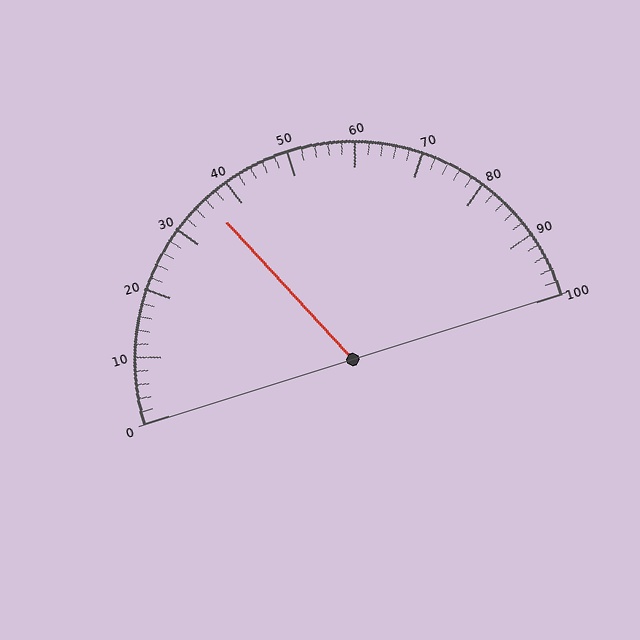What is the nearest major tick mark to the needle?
The nearest major tick mark is 40.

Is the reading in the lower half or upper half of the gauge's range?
The reading is in the lower half of the range (0 to 100).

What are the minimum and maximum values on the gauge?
The gauge ranges from 0 to 100.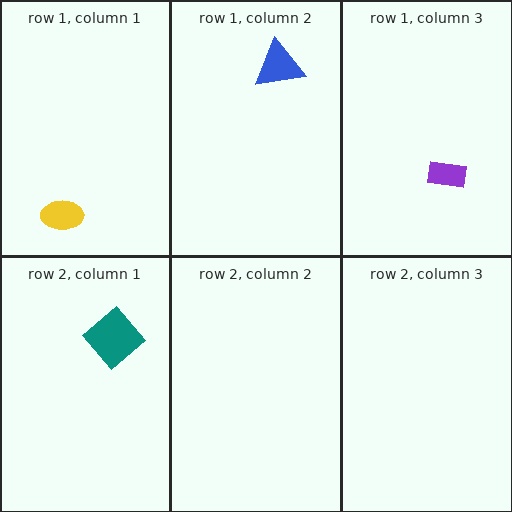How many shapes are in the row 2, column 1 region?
1.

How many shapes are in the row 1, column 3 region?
1.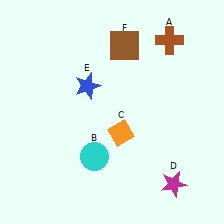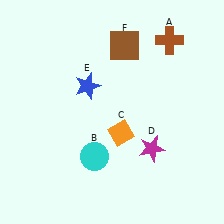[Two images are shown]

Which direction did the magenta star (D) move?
The magenta star (D) moved up.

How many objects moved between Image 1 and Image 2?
1 object moved between the two images.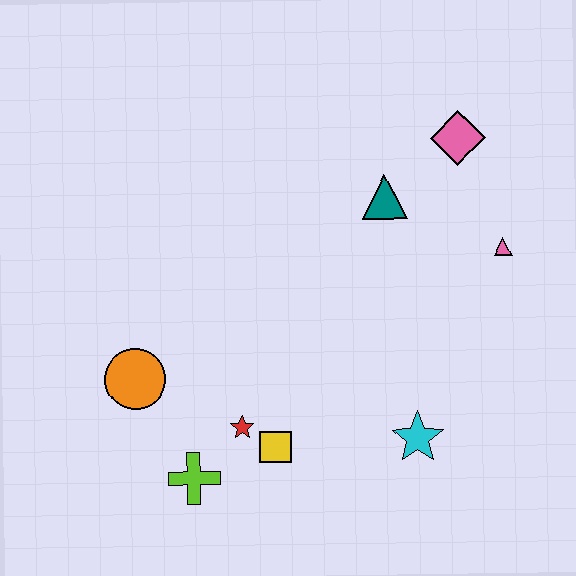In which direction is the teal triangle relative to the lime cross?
The teal triangle is above the lime cross.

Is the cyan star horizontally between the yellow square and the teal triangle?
No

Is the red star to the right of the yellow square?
No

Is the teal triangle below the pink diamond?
Yes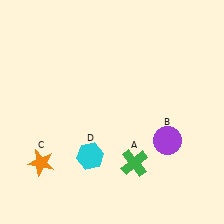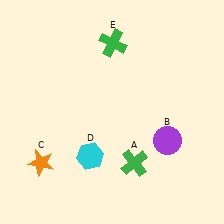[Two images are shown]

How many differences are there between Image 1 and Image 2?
There is 1 difference between the two images.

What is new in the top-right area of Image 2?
A green cross (E) was added in the top-right area of Image 2.